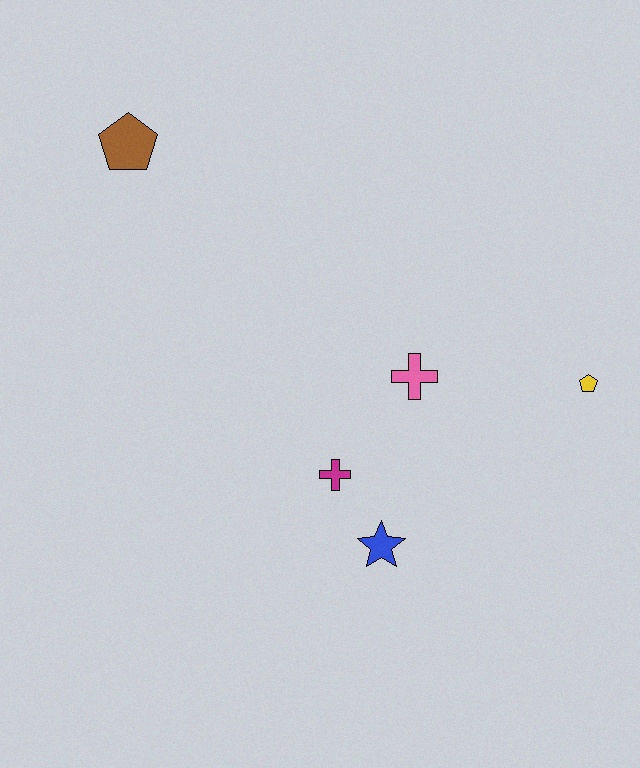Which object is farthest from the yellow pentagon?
The brown pentagon is farthest from the yellow pentagon.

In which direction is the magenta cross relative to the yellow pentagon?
The magenta cross is to the left of the yellow pentagon.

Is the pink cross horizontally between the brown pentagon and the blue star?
No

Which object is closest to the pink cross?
The magenta cross is closest to the pink cross.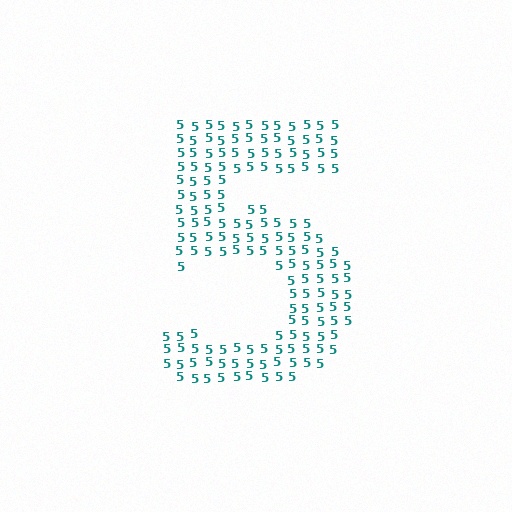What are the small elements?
The small elements are digit 5's.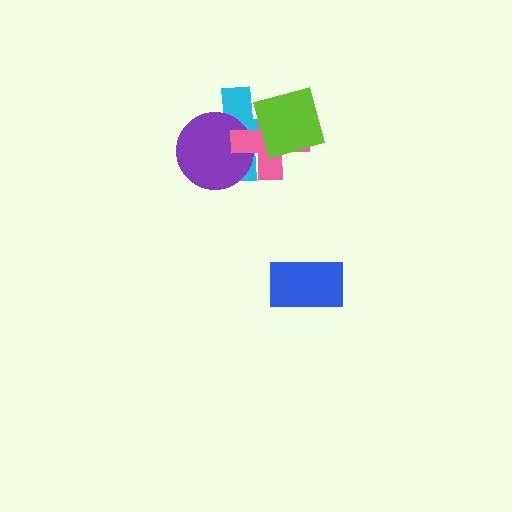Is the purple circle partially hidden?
Yes, it is partially covered by another shape.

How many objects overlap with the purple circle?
2 objects overlap with the purple circle.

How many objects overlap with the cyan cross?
3 objects overlap with the cyan cross.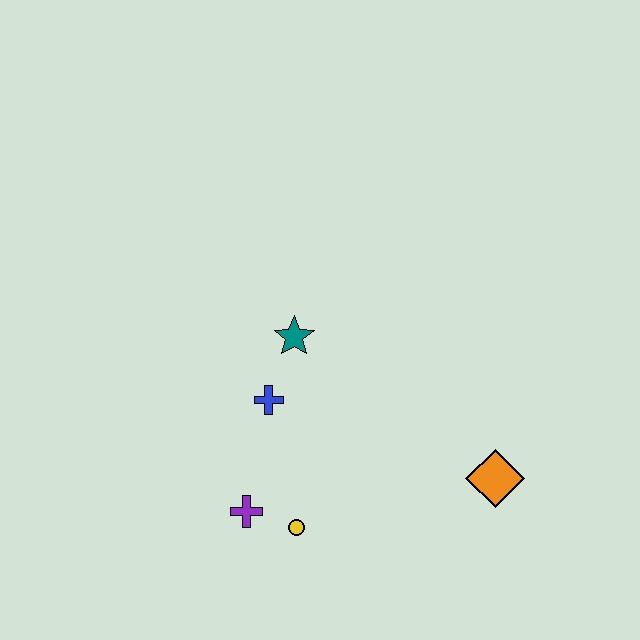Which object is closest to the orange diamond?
The yellow circle is closest to the orange diamond.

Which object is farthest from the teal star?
The orange diamond is farthest from the teal star.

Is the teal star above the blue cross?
Yes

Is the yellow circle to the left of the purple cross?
No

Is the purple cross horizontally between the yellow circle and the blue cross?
No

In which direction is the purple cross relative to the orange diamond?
The purple cross is to the left of the orange diamond.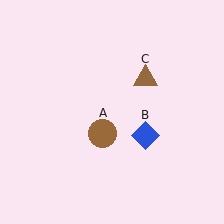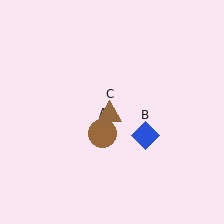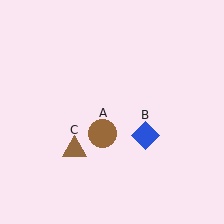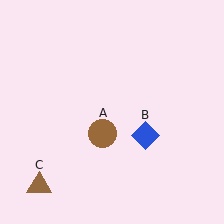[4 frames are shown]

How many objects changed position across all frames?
1 object changed position: brown triangle (object C).